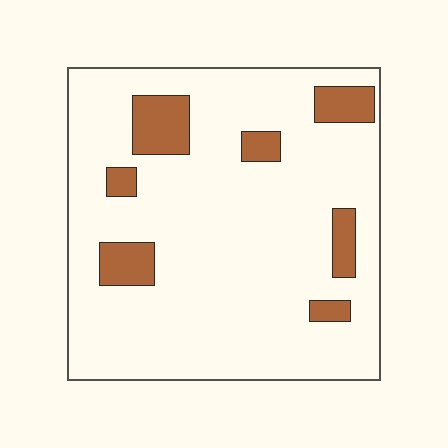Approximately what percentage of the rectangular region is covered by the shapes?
Approximately 15%.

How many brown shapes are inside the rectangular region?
7.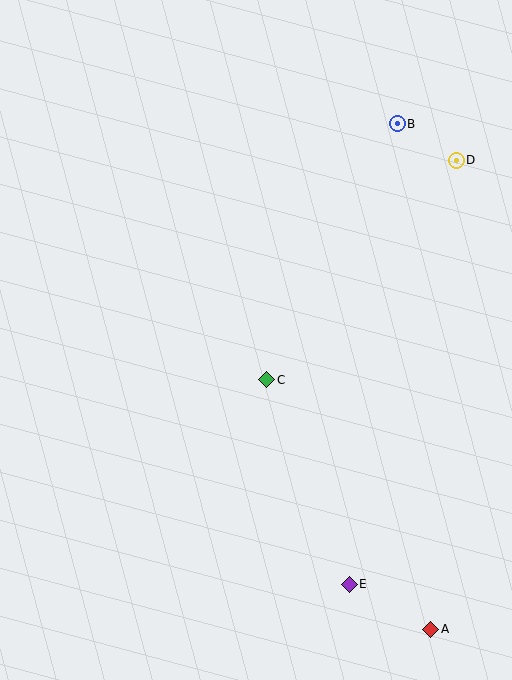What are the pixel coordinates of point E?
Point E is at (349, 584).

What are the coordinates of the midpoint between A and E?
The midpoint between A and E is at (390, 607).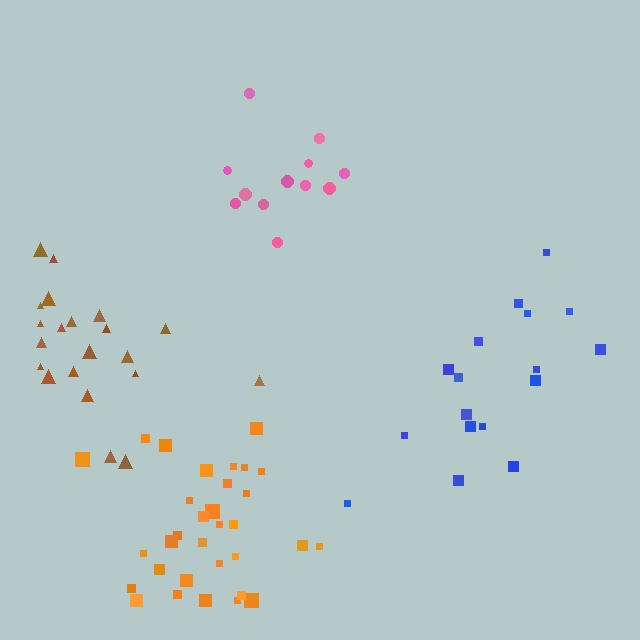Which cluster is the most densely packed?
Orange.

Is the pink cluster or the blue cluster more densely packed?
Pink.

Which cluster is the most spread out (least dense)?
Blue.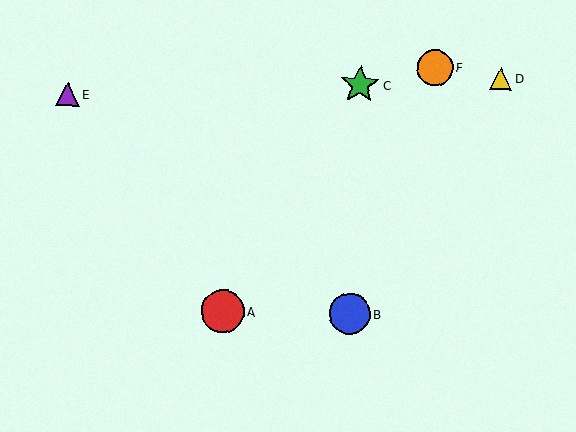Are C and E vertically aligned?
No, C is at x≈360 and E is at x≈68.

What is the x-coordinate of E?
Object E is at x≈68.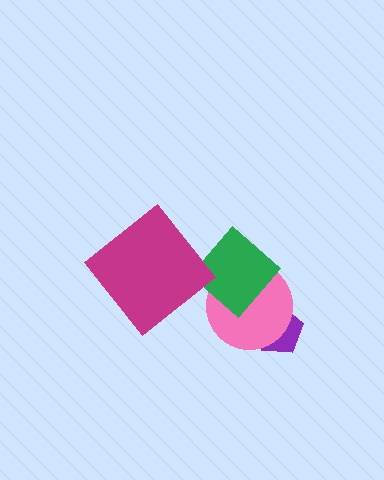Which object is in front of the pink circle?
The green diamond is in front of the pink circle.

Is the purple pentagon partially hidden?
Yes, it is partially covered by another shape.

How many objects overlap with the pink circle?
2 objects overlap with the pink circle.